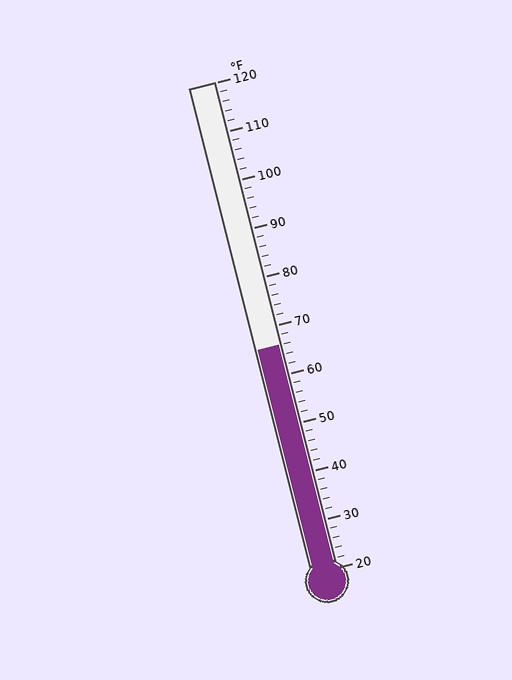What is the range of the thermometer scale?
The thermometer scale ranges from 20°F to 120°F.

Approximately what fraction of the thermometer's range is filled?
The thermometer is filled to approximately 45% of its range.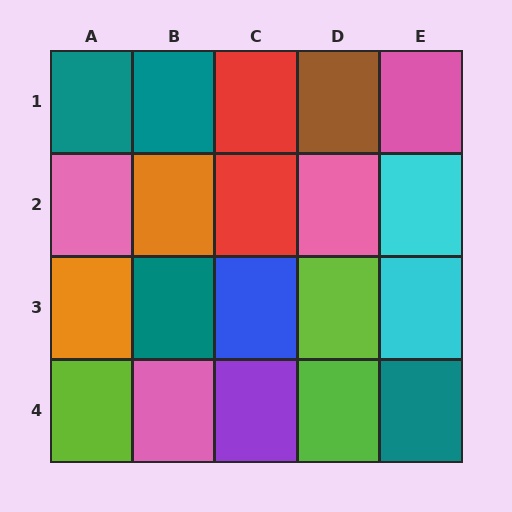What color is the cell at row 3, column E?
Cyan.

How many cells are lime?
3 cells are lime.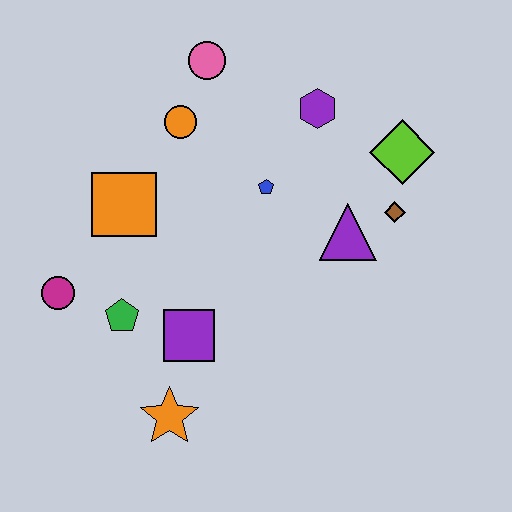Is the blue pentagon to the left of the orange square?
No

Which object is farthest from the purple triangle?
The magenta circle is farthest from the purple triangle.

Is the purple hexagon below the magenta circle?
No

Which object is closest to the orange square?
The orange circle is closest to the orange square.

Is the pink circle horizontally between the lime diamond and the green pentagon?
Yes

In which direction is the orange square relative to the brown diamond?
The orange square is to the left of the brown diamond.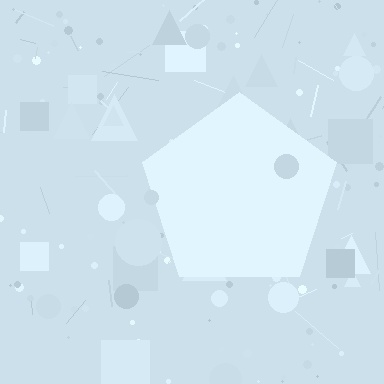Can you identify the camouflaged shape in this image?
The camouflaged shape is a pentagon.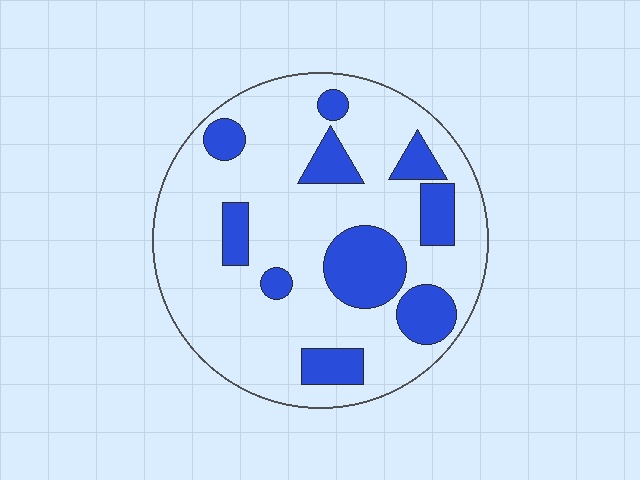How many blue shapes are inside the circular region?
10.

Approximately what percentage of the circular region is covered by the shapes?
Approximately 25%.